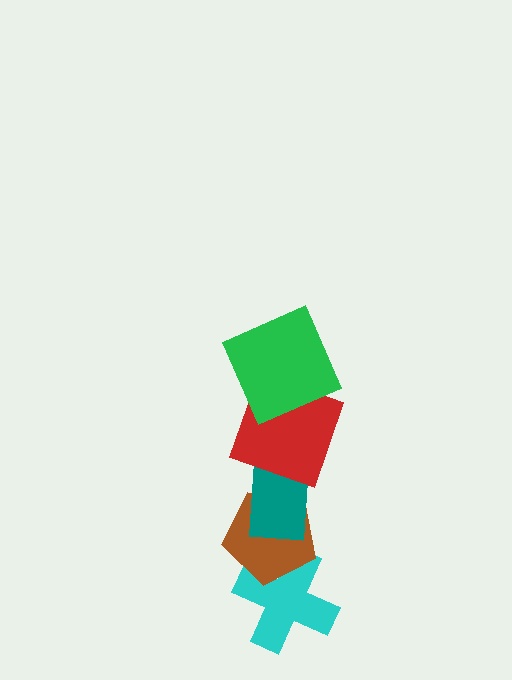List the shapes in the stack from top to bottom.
From top to bottom: the green square, the red square, the teal rectangle, the brown pentagon, the cyan cross.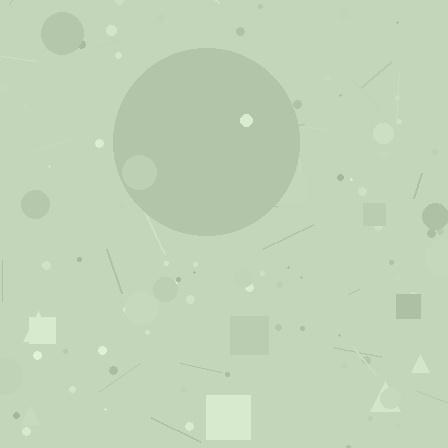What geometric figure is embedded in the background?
A circle is embedded in the background.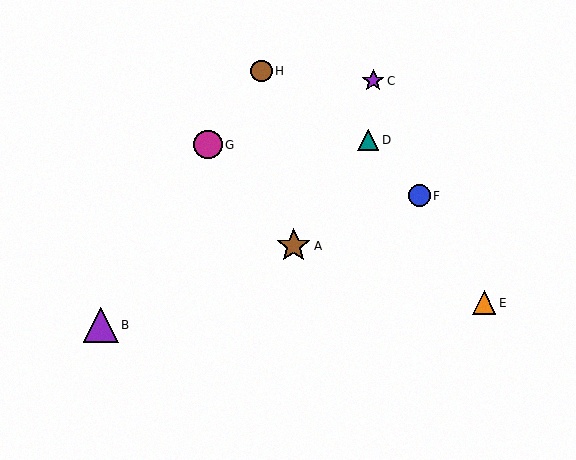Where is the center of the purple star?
The center of the purple star is at (373, 81).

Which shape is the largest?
The purple triangle (labeled B) is the largest.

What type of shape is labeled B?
Shape B is a purple triangle.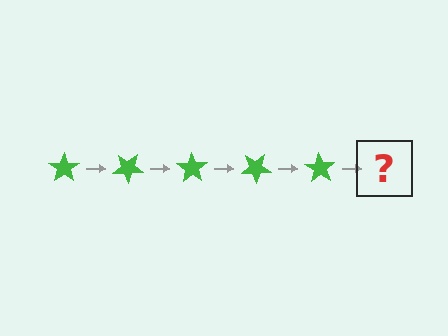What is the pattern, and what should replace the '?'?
The pattern is that the star rotates 35 degrees each step. The '?' should be a green star rotated 175 degrees.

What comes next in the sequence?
The next element should be a green star rotated 175 degrees.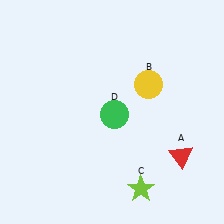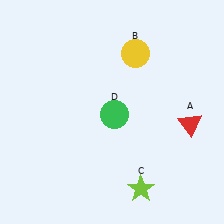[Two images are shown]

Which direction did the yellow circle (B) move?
The yellow circle (B) moved up.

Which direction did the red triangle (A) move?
The red triangle (A) moved up.